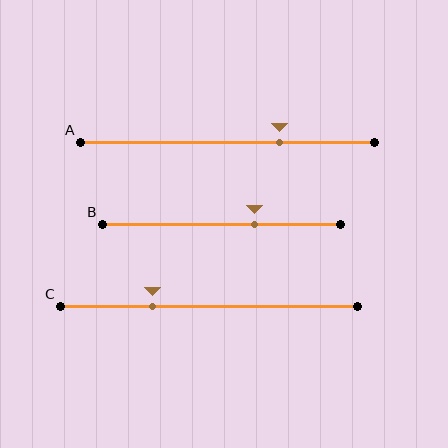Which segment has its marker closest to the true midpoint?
Segment B has its marker closest to the true midpoint.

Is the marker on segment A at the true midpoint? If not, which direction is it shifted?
No, the marker on segment A is shifted to the right by about 18% of the segment length.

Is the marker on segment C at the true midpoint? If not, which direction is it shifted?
No, the marker on segment C is shifted to the left by about 19% of the segment length.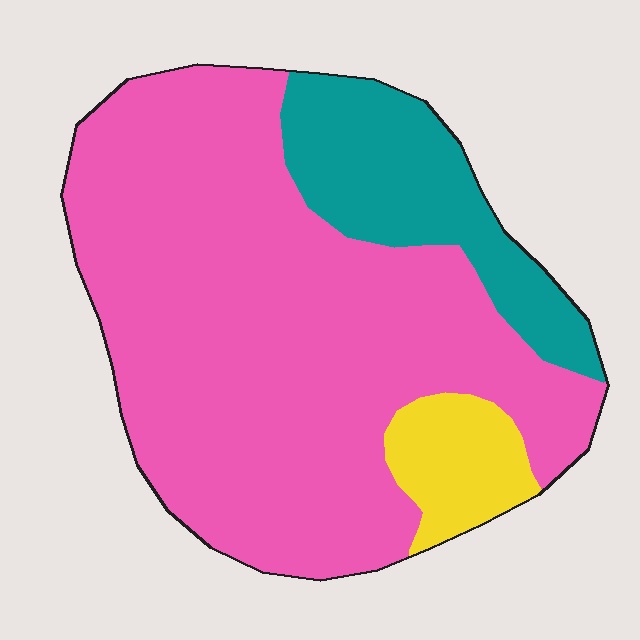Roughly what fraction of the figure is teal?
Teal takes up about one sixth (1/6) of the figure.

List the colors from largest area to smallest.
From largest to smallest: pink, teal, yellow.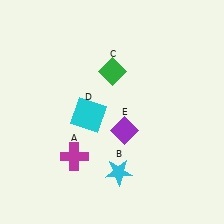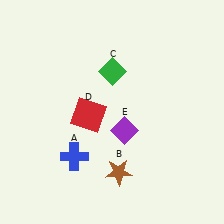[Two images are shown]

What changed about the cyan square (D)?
In Image 1, D is cyan. In Image 2, it changed to red.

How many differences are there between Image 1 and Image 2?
There are 3 differences between the two images.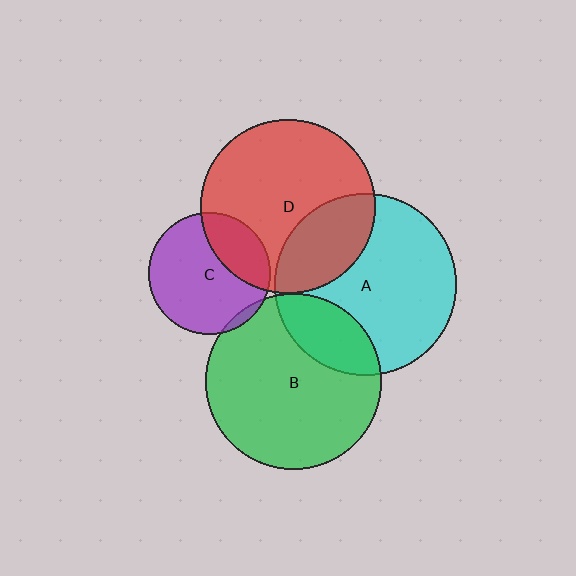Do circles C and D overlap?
Yes.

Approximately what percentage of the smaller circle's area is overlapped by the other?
Approximately 25%.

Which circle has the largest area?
Circle A (cyan).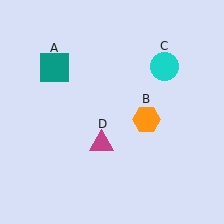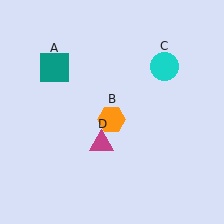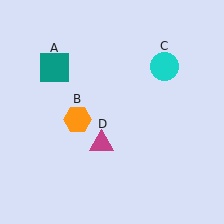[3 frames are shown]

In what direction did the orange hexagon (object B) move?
The orange hexagon (object B) moved left.